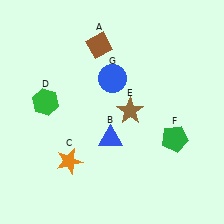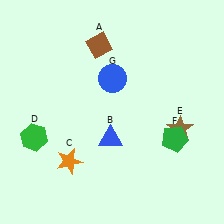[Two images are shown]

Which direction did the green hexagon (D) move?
The green hexagon (D) moved down.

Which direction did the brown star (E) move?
The brown star (E) moved right.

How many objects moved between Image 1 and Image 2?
2 objects moved between the two images.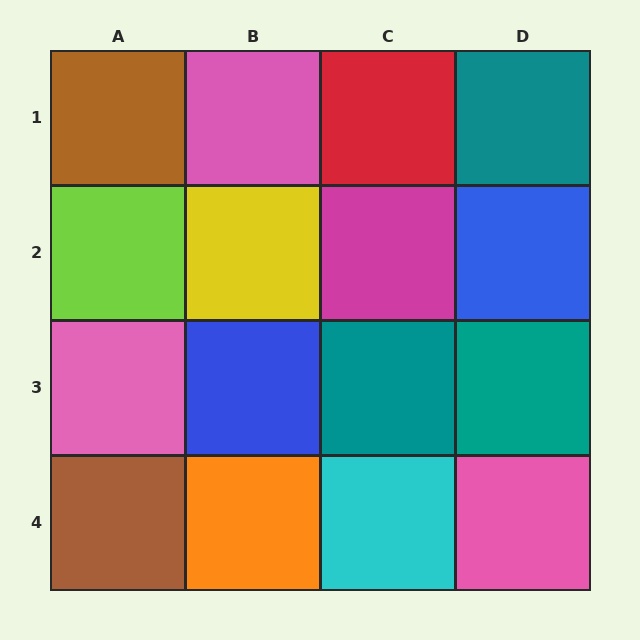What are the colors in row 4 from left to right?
Brown, orange, cyan, pink.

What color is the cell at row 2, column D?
Blue.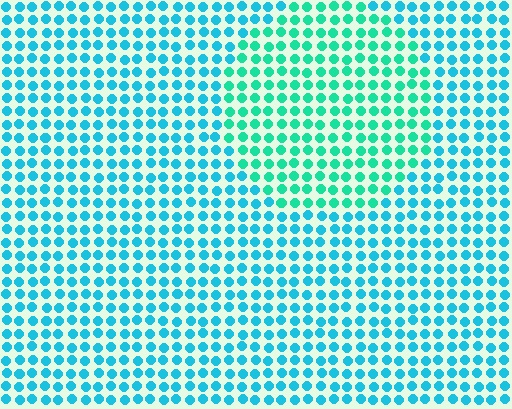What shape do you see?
I see a circle.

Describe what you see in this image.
The image is filled with small cyan elements in a uniform arrangement. A circle-shaped region is visible where the elements are tinted to a slightly different hue, forming a subtle color boundary.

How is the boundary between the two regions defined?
The boundary is defined purely by a slight shift in hue (about 29 degrees). Spacing, size, and orientation are identical on both sides.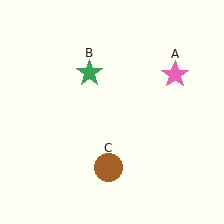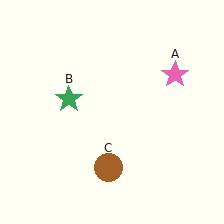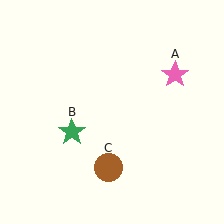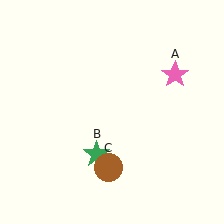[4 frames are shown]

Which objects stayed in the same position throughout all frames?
Pink star (object A) and brown circle (object C) remained stationary.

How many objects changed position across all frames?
1 object changed position: green star (object B).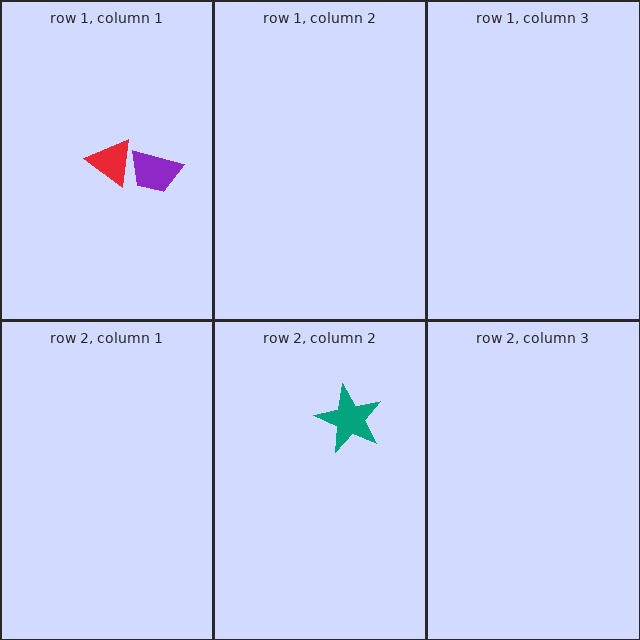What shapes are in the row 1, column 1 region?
The red triangle, the purple trapezoid.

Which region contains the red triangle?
The row 1, column 1 region.